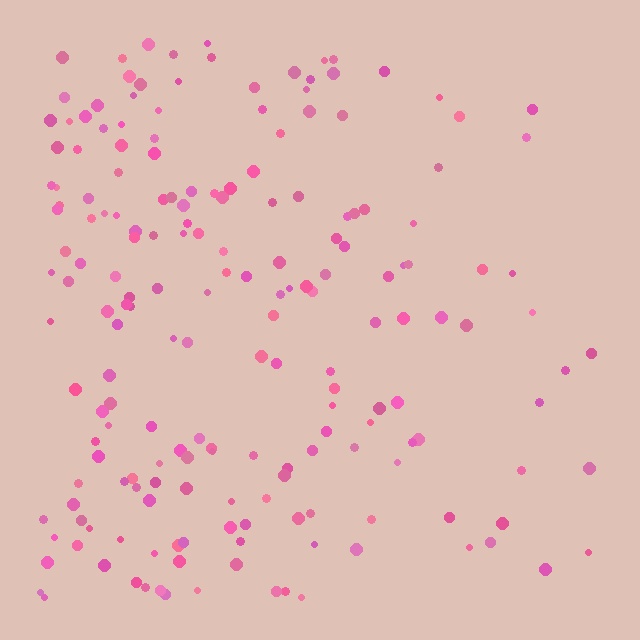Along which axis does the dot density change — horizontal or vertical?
Horizontal.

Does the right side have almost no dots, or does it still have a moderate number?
Still a moderate number, just noticeably fewer than the left.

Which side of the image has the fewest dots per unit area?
The right.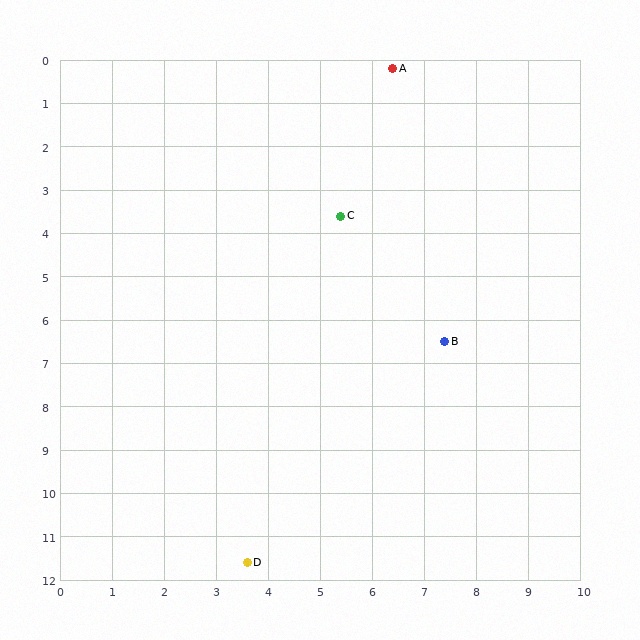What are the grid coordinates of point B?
Point B is at approximately (7.4, 6.5).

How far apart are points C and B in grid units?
Points C and B are about 3.5 grid units apart.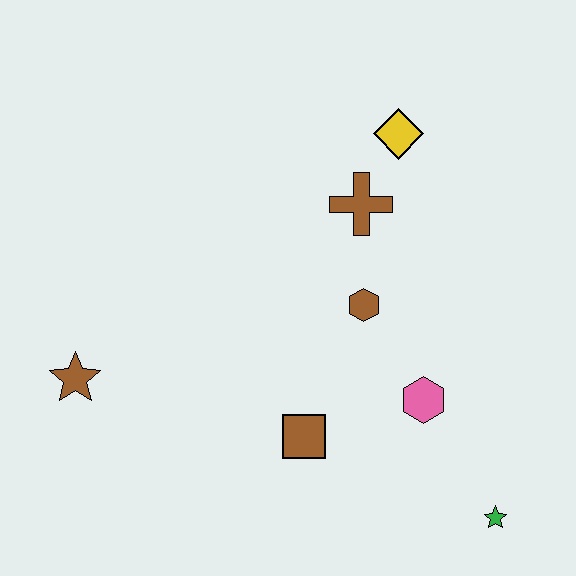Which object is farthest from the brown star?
The green star is farthest from the brown star.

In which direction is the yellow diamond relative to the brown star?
The yellow diamond is to the right of the brown star.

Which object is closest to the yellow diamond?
The brown cross is closest to the yellow diamond.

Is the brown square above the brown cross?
No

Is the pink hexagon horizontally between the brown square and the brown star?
No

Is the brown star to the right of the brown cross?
No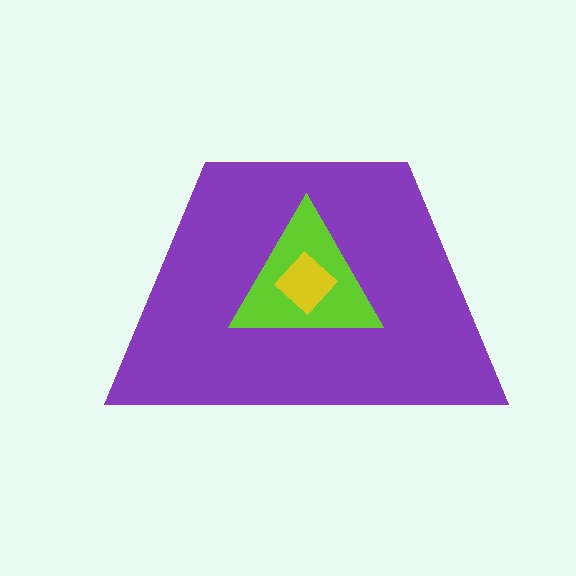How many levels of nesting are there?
3.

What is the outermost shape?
The purple trapezoid.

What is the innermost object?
The yellow diamond.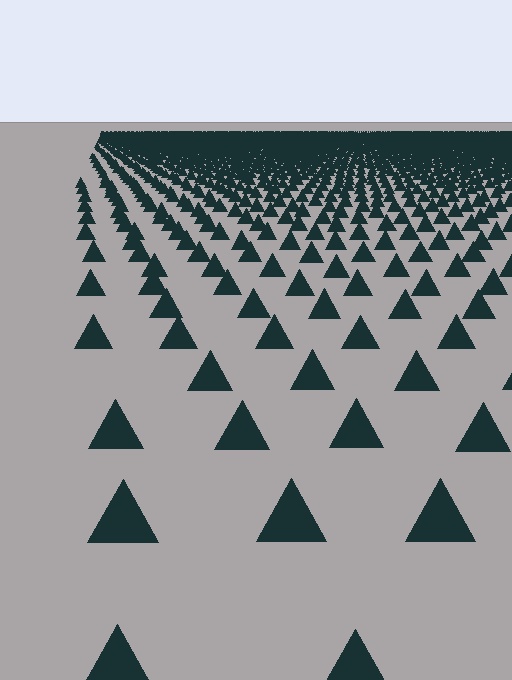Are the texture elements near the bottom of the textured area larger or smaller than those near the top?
Larger. Near the bottom, elements are closer to the viewer and appear at a bigger on-screen size.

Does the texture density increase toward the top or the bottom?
Density increases toward the top.